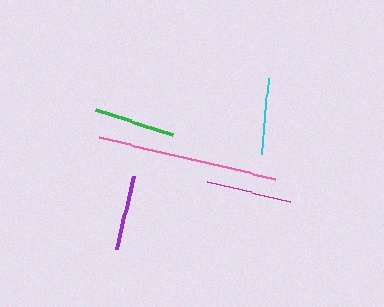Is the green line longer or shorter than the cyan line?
The green line is longer than the cyan line.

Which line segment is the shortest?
The purple line is the shortest at approximately 75 pixels.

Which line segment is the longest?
The pink line is the longest at approximately 180 pixels.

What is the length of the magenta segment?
The magenta segment is approximately 85 pixels long.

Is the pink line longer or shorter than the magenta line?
The pink line is longer than the magenta line.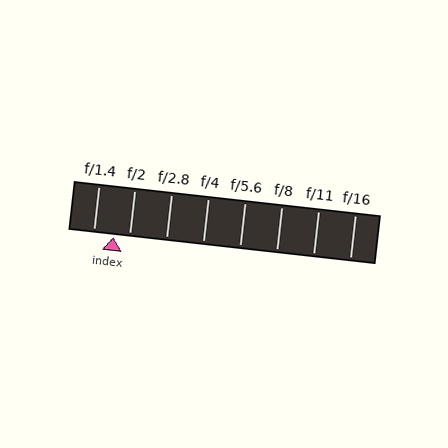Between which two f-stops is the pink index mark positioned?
The index mark is between f/1.4 and f/2.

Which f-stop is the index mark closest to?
The index mark is closest to f/2.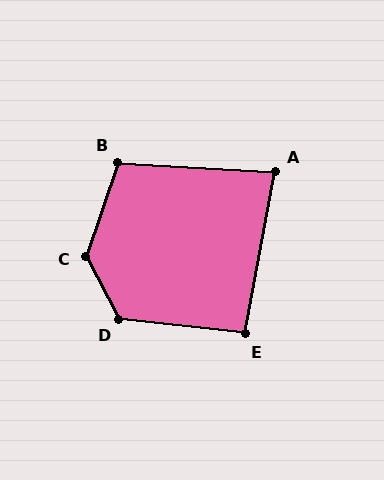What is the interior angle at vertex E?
Approximately 94 degrees (approximately right).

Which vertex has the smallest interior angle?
A, at approximately 83 degrees.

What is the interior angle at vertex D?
Approximately 124 degrees (obtuse).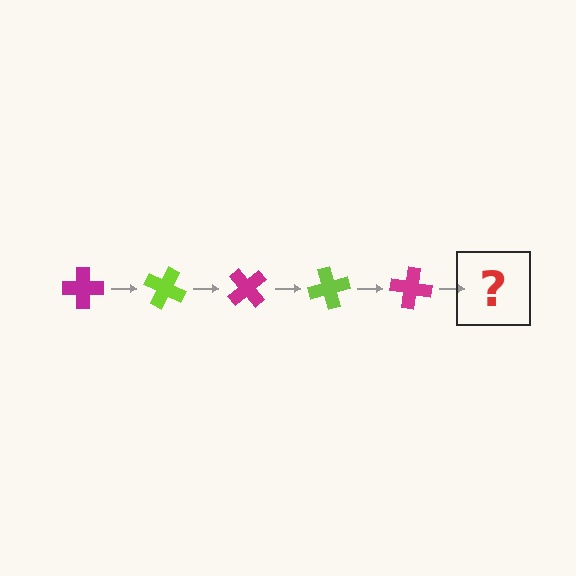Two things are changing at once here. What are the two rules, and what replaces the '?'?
The two rules are that it rotates 25 degrees each step and the color cycles through magenta and lime. The '?' should be a lime cross, rotated 125 degrees from the start.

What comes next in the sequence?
The next element should be a lime cross, rotated 125 degrees from the start.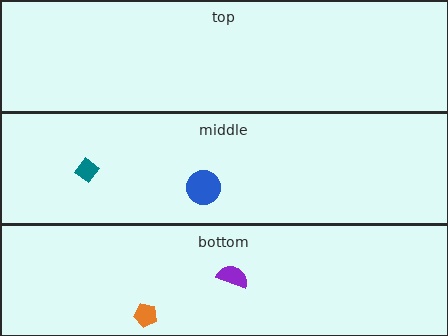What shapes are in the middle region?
The blue circle, the teal diamond.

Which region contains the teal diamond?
The middle region.